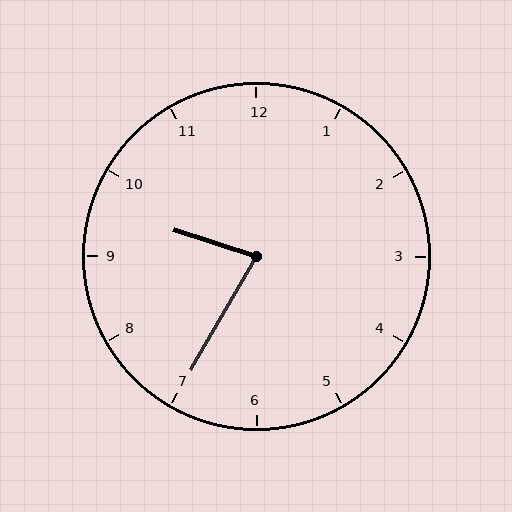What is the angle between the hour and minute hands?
Approximately 78 degrees.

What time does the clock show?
9:35.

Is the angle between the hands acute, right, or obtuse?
It is acute.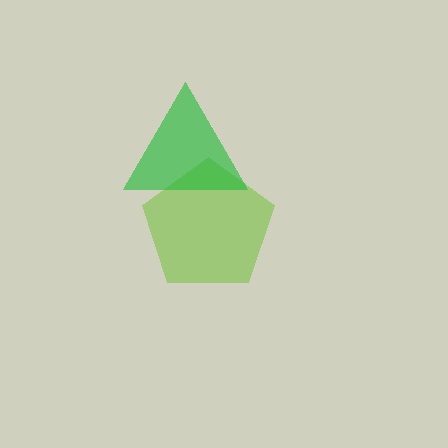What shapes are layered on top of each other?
The layered shapes are: a lime pentagon, a green triangle.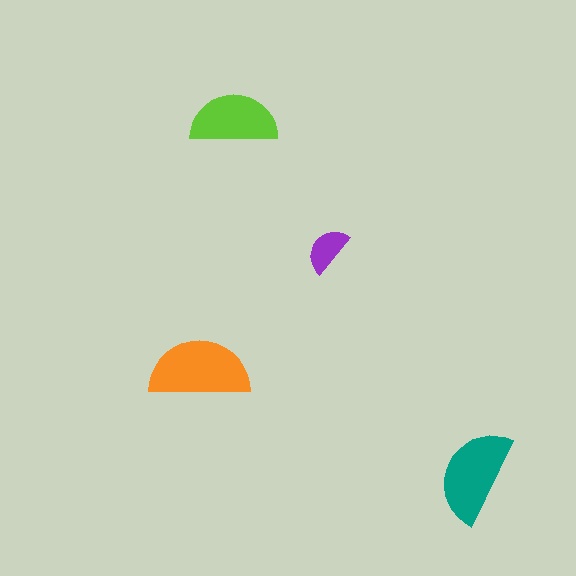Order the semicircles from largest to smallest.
the orange one, the teal one, the lime one, the purple one.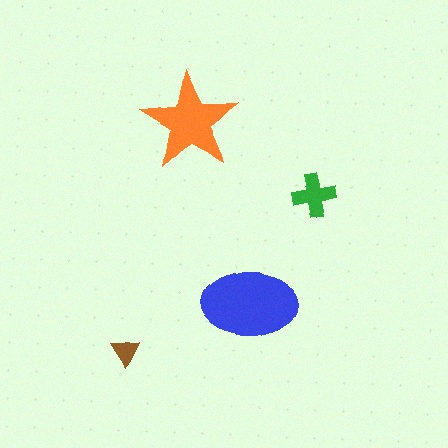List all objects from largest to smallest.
The blue ellipse, the orange star, the green cross, the brown triangle.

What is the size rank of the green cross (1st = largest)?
3rd.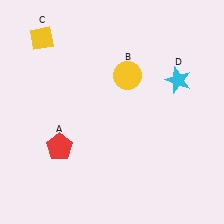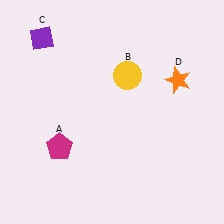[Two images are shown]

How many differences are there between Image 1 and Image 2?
There are 3 differences between the two images.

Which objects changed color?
A changed from red to magenta. C changed from yellow to purple. D changed from cyan to orange.